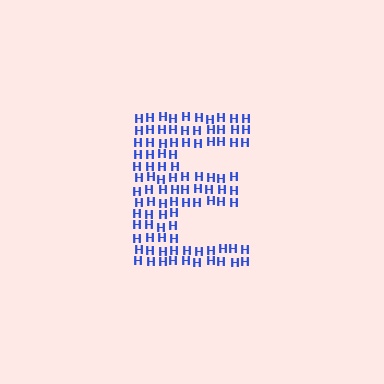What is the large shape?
The large shape is the letter E.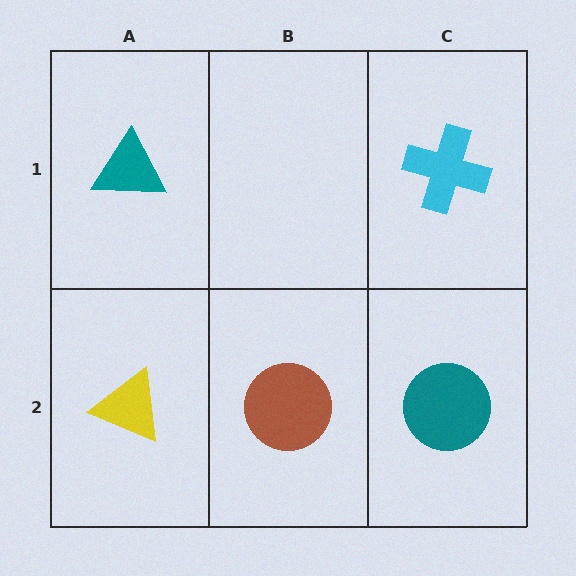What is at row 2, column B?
A brown circle.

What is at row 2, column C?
A teal circle.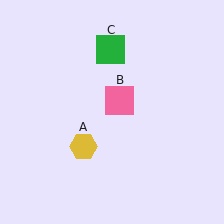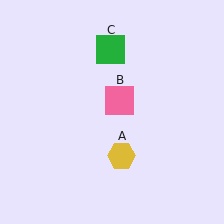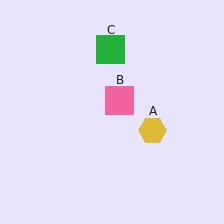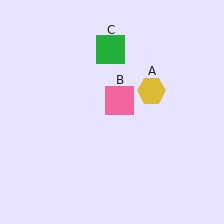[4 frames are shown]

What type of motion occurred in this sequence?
The yellow hexagon (object A) rotated counterclockwise around the center of the scene.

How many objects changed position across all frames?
1 object changed position: yellow hexagon (object A).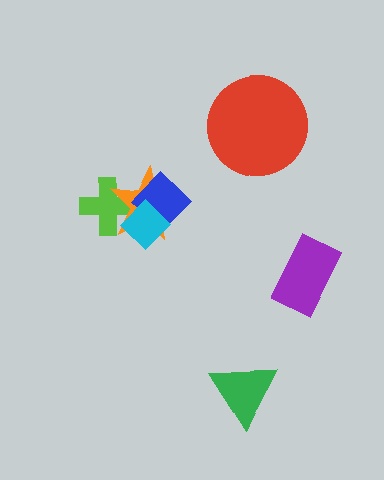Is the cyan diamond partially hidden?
No, no other shape covers it.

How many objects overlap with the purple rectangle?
0 objects overlap with the purple rectangle.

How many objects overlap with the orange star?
3 objects overlap with the orange star.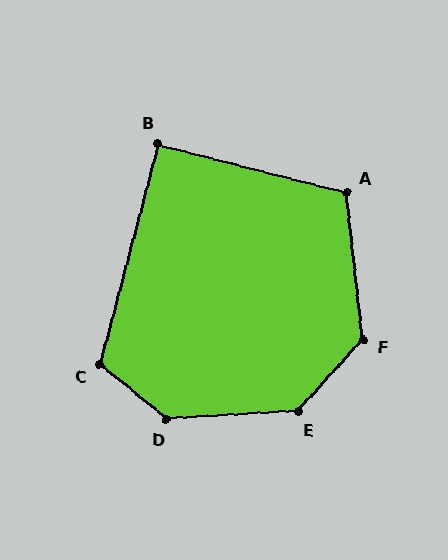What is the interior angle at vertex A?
Approximately 110 degrees (obtuse).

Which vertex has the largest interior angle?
D, at approximately 137 degrees.